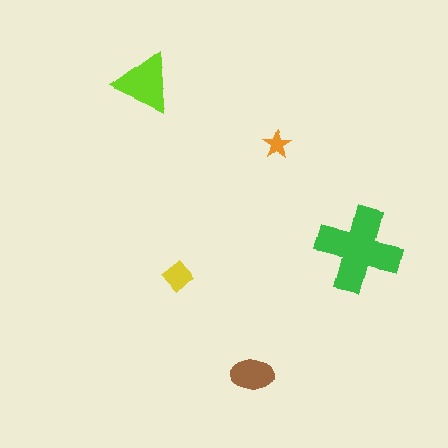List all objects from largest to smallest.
The green cross, the lime triangle, the brown ellipse, the yellow diamond, the orange star.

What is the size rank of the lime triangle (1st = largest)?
2nd.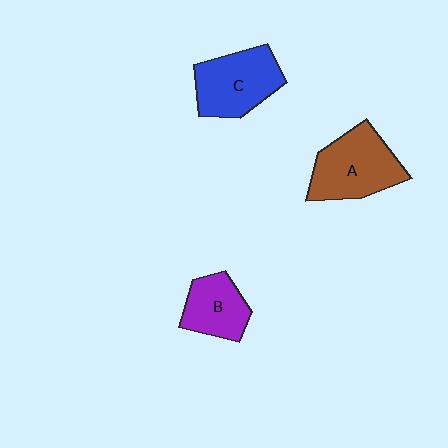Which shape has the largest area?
Shape A (brown).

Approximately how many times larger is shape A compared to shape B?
Approximately 1.5 times.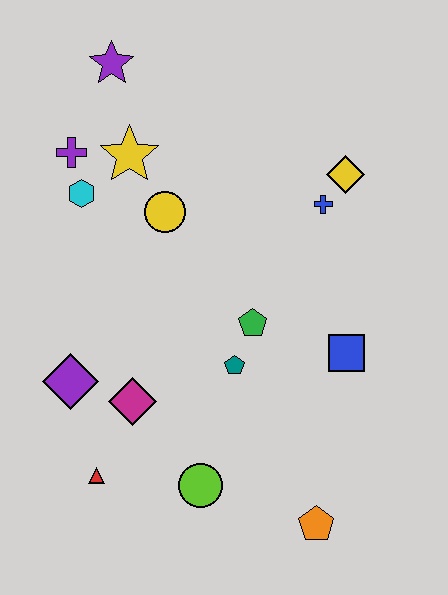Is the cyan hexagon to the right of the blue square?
No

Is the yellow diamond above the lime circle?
Yes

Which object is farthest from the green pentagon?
The purple star is farthest from the green pentagon.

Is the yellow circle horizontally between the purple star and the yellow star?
No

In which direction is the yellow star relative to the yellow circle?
The yellow star is above the yellow circle.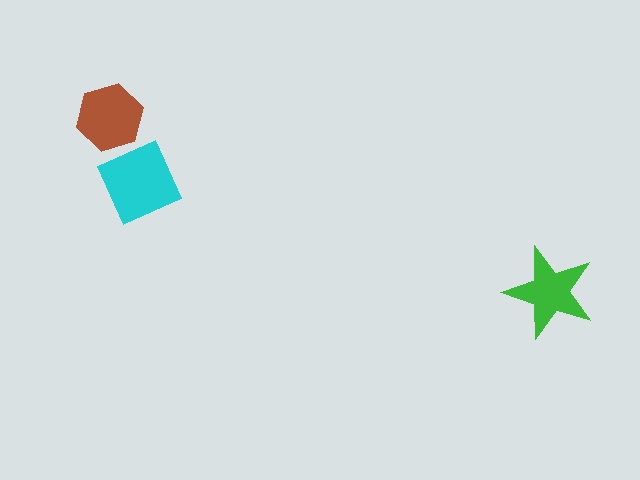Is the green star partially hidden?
No, no other shape covers it.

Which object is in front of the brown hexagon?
The cyan diamond is in front of the brown hexagon.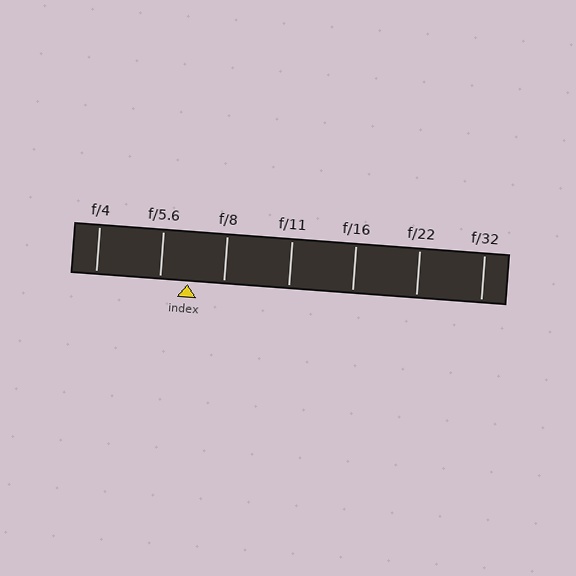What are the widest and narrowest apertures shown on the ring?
The widest aperture shown is f/4 and the narrowest is f/32.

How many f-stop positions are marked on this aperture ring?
There are 7 f-stop positions marked.